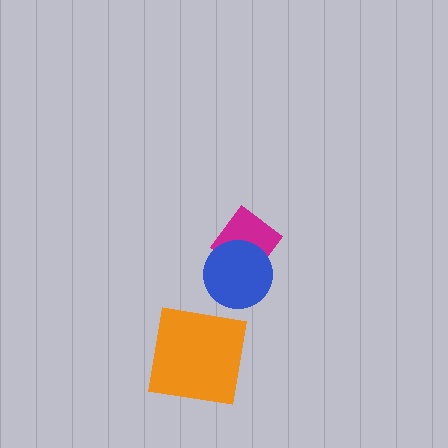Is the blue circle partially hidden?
No, no other shape covers it.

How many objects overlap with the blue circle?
1 object overlaps with the blue circle.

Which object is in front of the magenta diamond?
The blue circle is in front of the magenta diamond.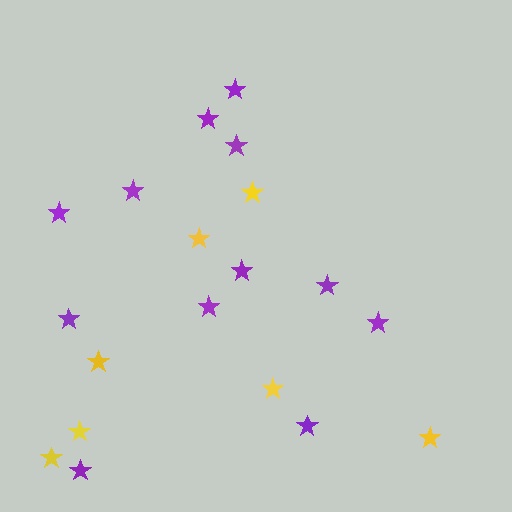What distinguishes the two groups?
There are 2 groups: one group of purple stars (12) and one group of yellow stars (7).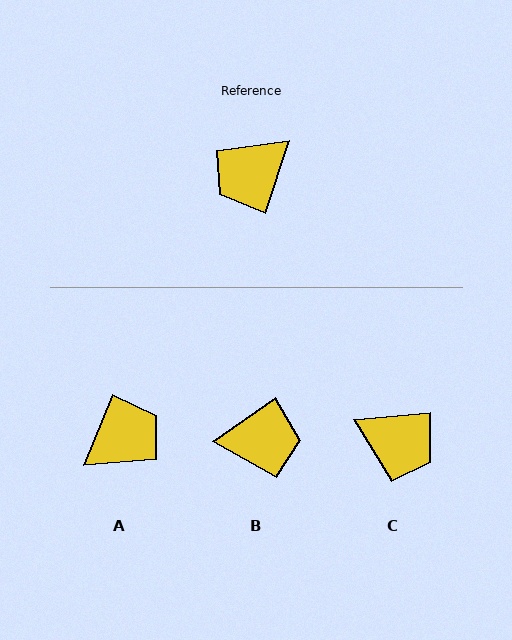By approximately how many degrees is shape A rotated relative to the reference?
Approximately 176 degrees counter-clockwise.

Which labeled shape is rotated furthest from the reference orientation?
A, about 176 degrees away.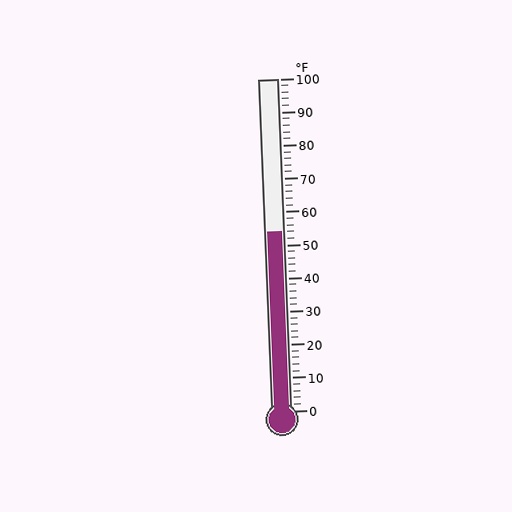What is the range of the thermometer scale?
The thermometer scale ranges from 0°F to 100°F.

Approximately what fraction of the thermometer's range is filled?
The thermometer is filled to approximately 55% of its range.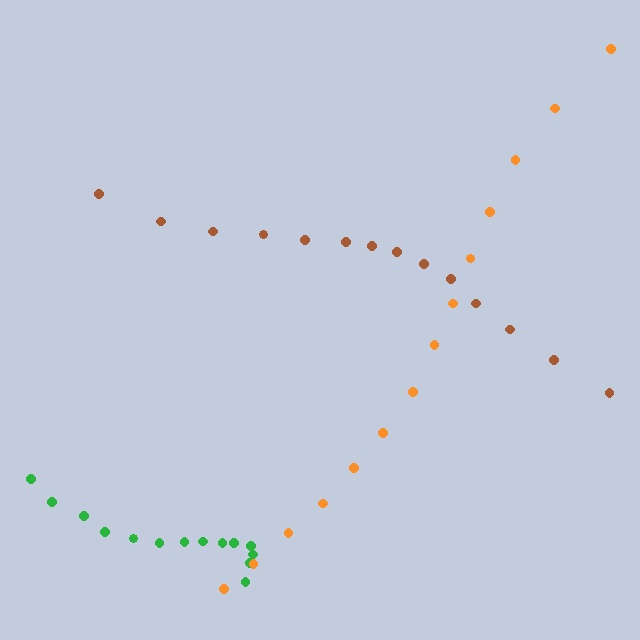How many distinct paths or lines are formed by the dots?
There are 3 distinct paths.